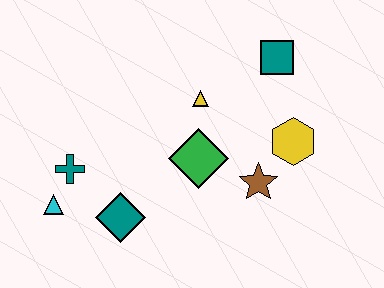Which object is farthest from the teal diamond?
The teal square is farthest from the teal diamond.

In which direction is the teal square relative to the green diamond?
The teal square is above the green diamond.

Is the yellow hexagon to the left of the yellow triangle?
No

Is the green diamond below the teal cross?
No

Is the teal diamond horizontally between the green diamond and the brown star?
No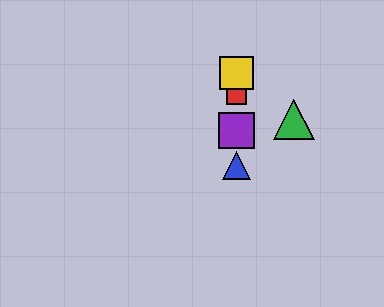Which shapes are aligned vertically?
The red square, the blue triangle, the yellow square, the purple square are aligned vertically.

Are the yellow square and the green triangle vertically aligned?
No, the yellow square is at x≈236 and the green triangle is at x≈294.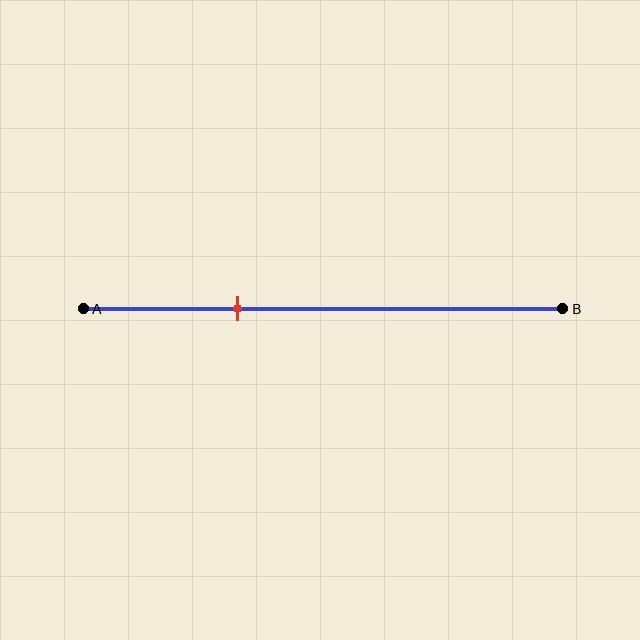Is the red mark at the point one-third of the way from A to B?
Yes, the mark is approximately at the one-third point.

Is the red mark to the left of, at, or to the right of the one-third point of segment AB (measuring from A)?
The red mark is approximately at the one-third point of segment AB.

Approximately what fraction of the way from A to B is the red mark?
The red mark is approximately 30% of the way from A to B.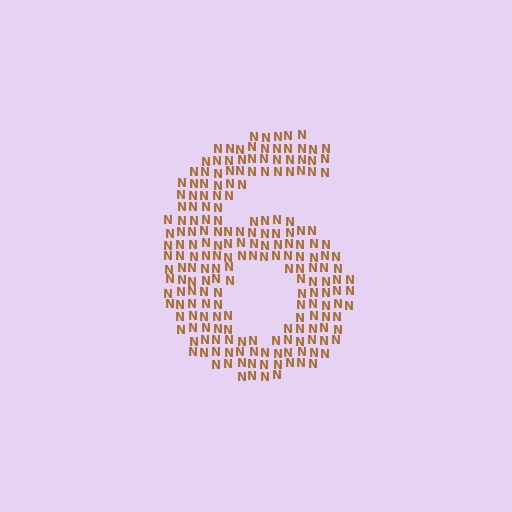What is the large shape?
The large shape is the digit 6.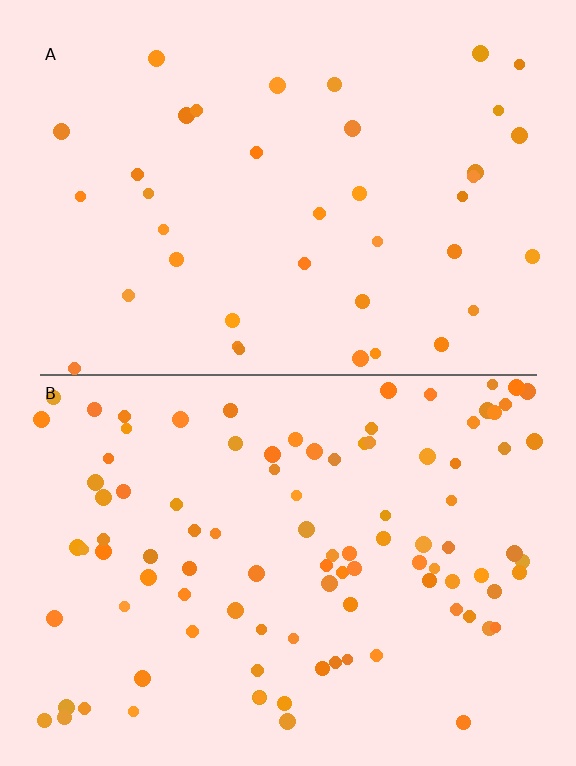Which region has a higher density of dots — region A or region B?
B (the bottom).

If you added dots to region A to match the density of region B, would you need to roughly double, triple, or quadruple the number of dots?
Approximately double.